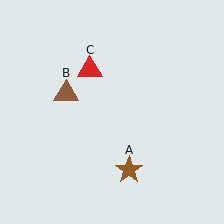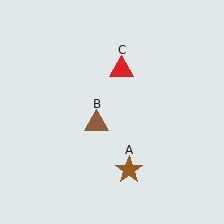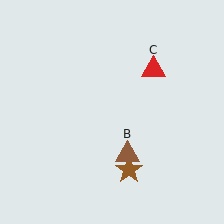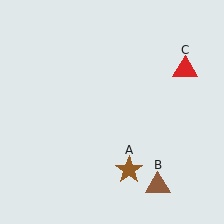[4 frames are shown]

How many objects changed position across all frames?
2 objects changed position: brown triangle (object B), red triangle (object C).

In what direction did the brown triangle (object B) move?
The brown triangle (object B) moved down and to the right.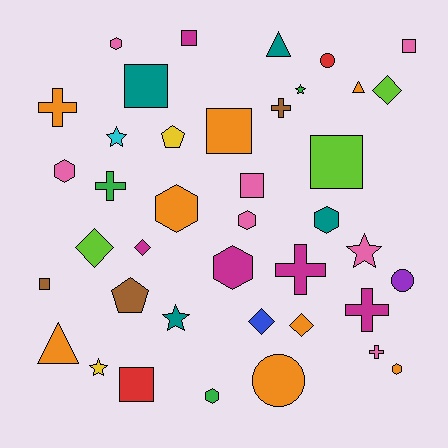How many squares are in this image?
There are 8 squares.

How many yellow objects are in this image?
There are 2 yellow objects.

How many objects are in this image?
There are 40 objects.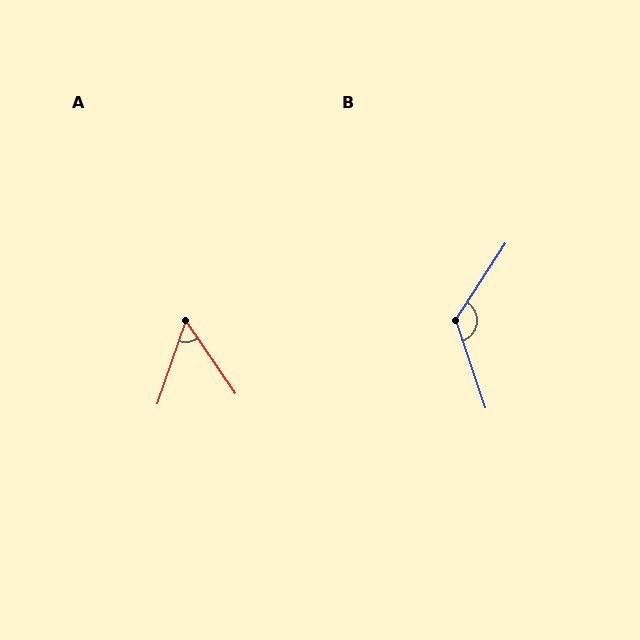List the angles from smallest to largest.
A (54°), B (128°).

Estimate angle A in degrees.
Approximately 54 degrees.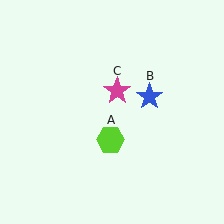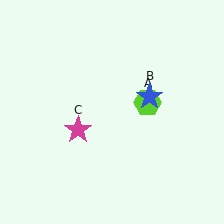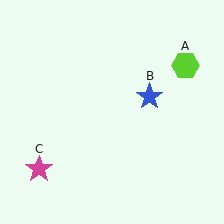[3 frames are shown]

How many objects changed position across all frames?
2 objects changed position: lime hexagon (object A), magenta star (object C).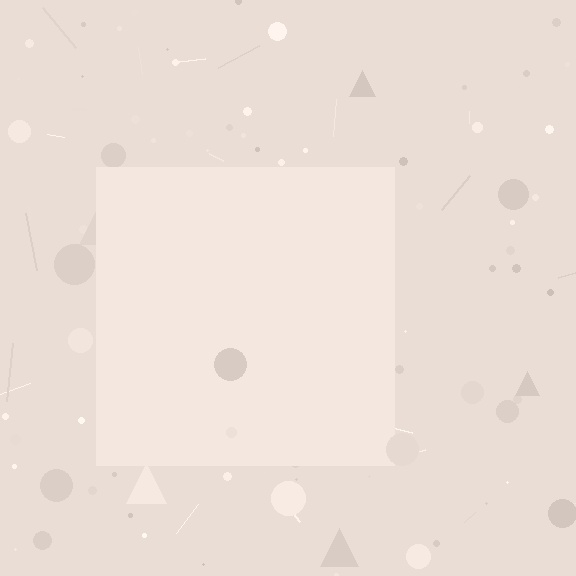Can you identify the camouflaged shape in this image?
The camouflaged shape is a square.